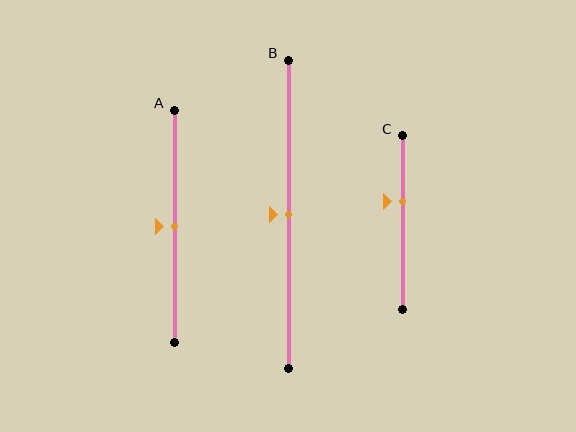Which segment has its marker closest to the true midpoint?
Segment A has its marker closest to the true midpoint.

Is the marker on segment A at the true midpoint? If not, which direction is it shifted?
Yes, the marker on segment A is at the true midpoint.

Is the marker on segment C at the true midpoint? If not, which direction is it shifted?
No, the marker on segment C is shifted upward by about 12% of the segment length.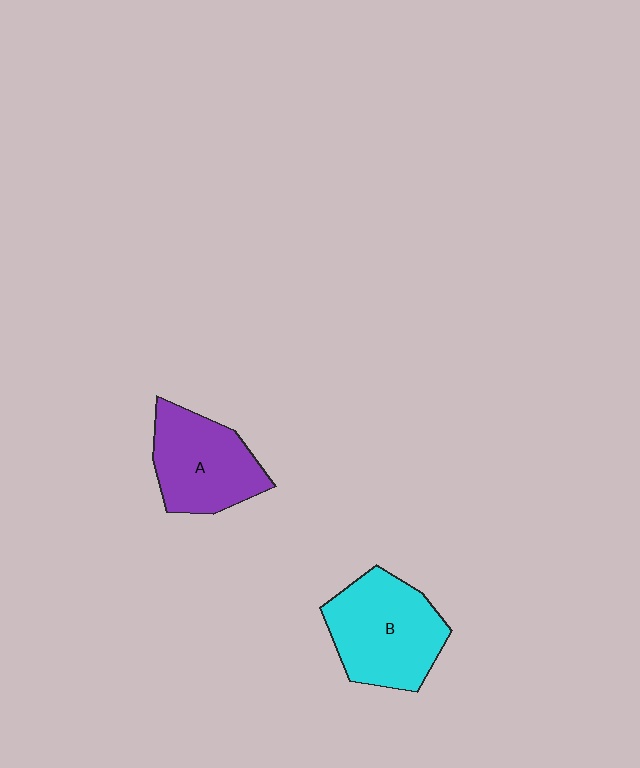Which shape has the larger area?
Shape B (cyan).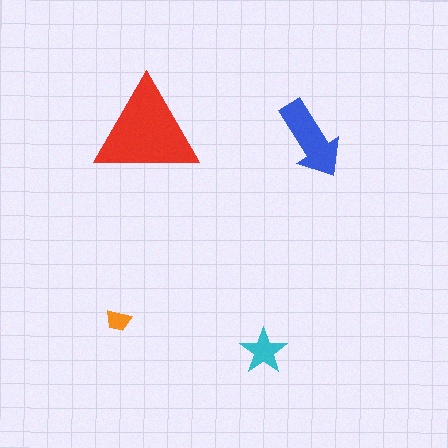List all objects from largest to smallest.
The red triangle, the blue arrow, the cyan star, the orange trapezoid.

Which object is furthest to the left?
The orange trapezoid is leftmost.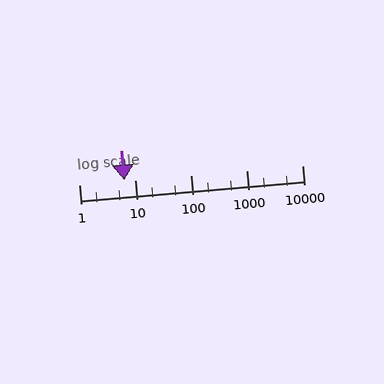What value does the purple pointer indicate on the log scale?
The pointer indicates approximately 6.5.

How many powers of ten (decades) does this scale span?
The scale spans 4 decades, from 1 to 10000.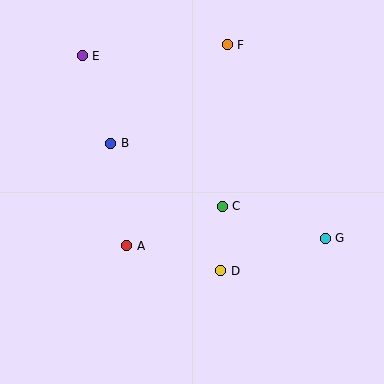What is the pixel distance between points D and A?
The distance between D and A is 97 pixels.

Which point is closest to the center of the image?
Point C at (222, 206) is closest to the center.